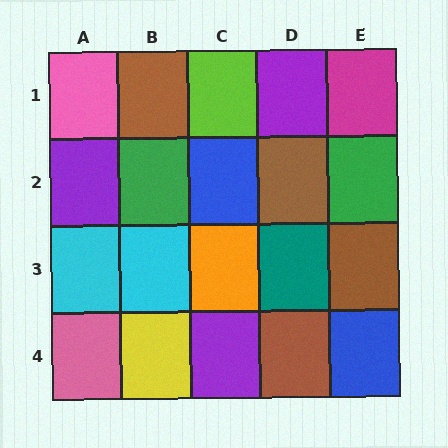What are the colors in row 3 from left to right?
Cyan, cyan, orange, teal, brown.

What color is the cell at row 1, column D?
Purple.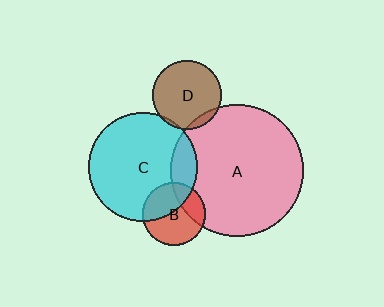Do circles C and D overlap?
Yes.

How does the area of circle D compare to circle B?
Approximately 1.2 times.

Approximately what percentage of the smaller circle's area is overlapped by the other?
Approximately 5%.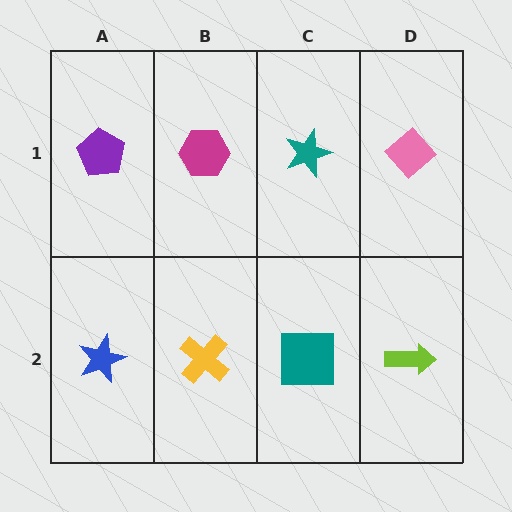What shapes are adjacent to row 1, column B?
A yellow cross (row 2, column B), a purple pentagon (row 1, column A), a teal star (row 1, column C).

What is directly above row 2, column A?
A purple pentagon.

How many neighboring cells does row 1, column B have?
3.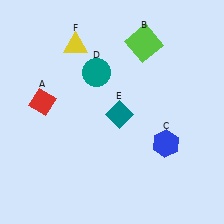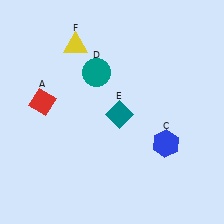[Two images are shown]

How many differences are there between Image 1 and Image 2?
There is 1 difference between the two images.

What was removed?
The lime square (B) was removed in Image 2.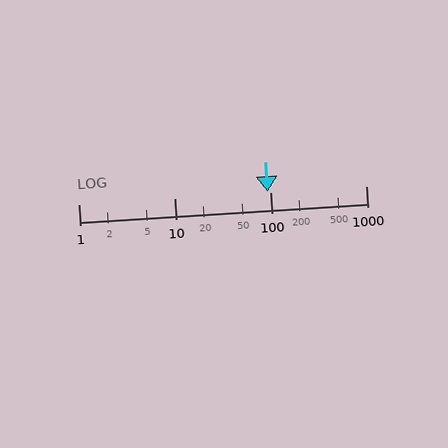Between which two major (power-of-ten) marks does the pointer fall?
The pointer is between 10 and 100.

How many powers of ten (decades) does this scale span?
The scale spans 3 decades, from 1 to 1000.